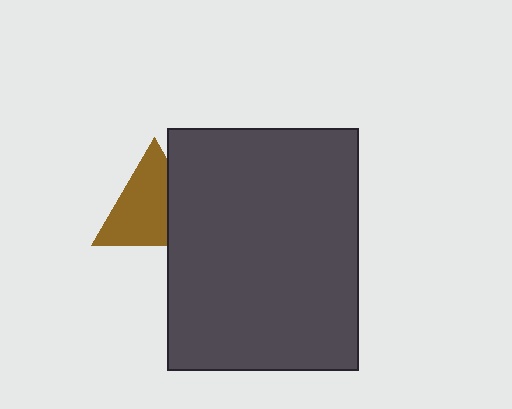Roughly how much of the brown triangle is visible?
Most of it is visible (roughly 69%).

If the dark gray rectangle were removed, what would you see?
You would see the complete brown triangle.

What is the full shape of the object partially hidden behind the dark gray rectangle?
The partially hidden object is a brown triangle.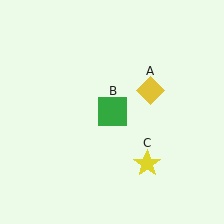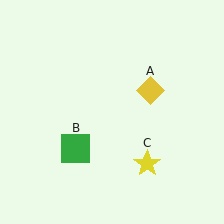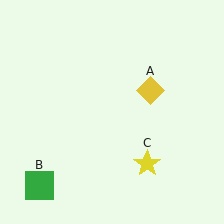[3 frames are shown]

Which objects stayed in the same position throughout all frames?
Yellow diamond (object A) and yellow star (object C) remained stationary.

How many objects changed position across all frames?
1 object changed position: green square (object B).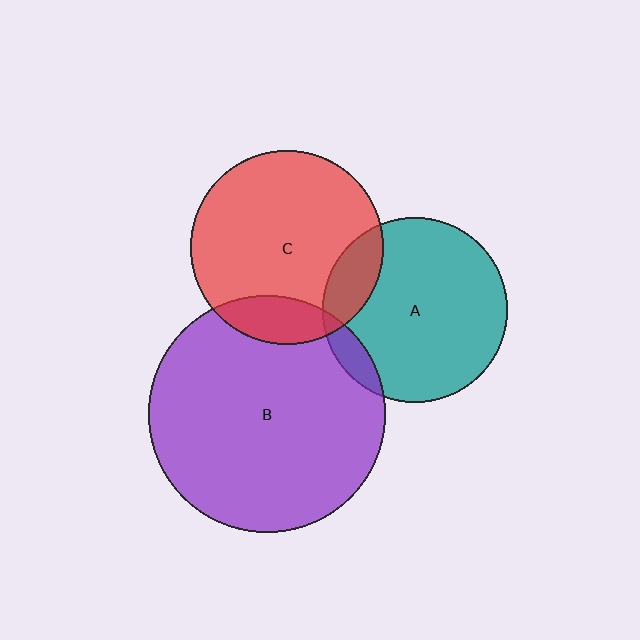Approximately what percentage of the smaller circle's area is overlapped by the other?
Approximately 15%.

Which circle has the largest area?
Circle B (purple).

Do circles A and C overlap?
Yes.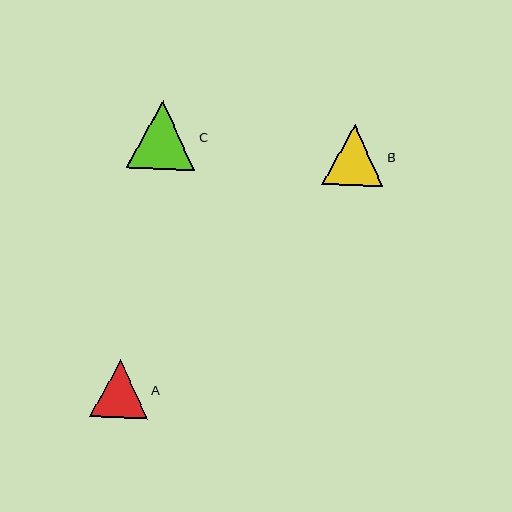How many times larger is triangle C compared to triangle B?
Triangle C is approximately 1.1 times the size of triangle B.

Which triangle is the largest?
Triangle C is the largest with a size of approximately 69 pixels.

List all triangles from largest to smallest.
From largest to smallest: C, B, A.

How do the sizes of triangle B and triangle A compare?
Triangle B and triangle A are approximately the same size.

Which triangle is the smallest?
Triangle A is the smallest with a size of approximately 58 pixels.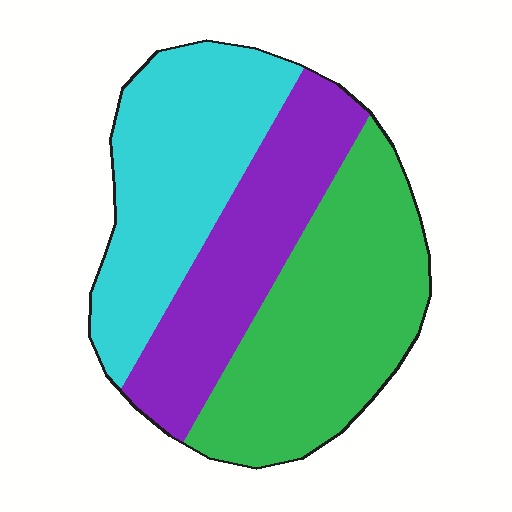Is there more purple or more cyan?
Cyan.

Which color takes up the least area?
Purple, at roughly 30%.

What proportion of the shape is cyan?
Cyan covers around 35% of the shape.